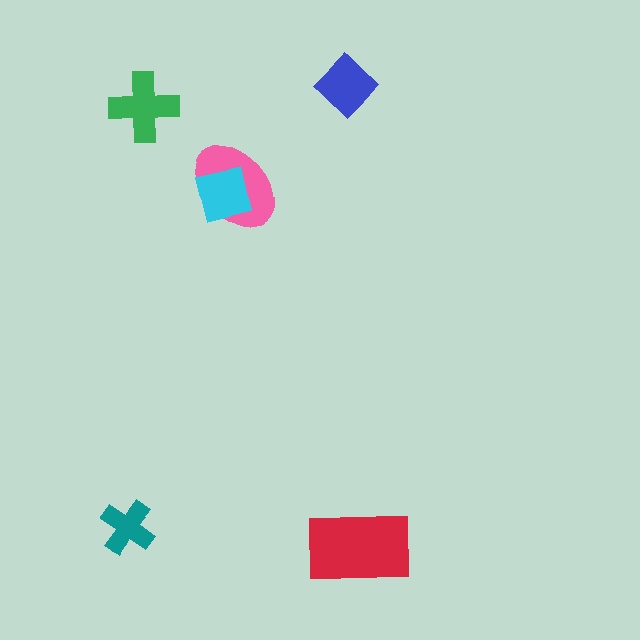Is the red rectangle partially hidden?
No, no other shape covers it.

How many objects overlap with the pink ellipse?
1 object overlaps with the pink ellipse.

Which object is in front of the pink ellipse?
The cyan square is in front of the pink ellipse.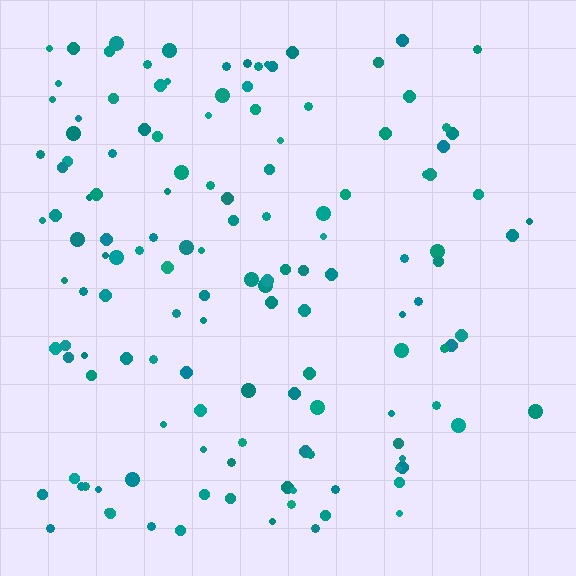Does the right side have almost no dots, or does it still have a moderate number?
Still a moderate number, just noticeably fewer than the left.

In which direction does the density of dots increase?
From right to left, with the left side densest.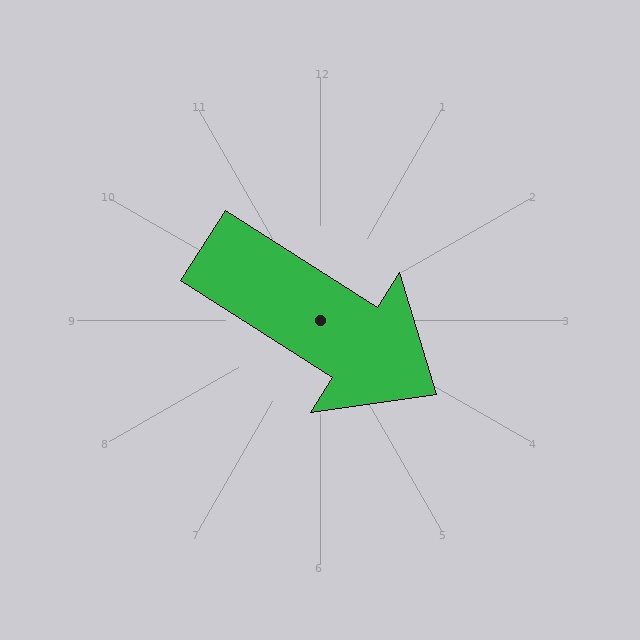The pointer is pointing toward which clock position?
Roughly 4 o'clock.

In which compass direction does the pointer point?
Southeast.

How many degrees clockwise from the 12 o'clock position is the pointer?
Approximately 122 degrees.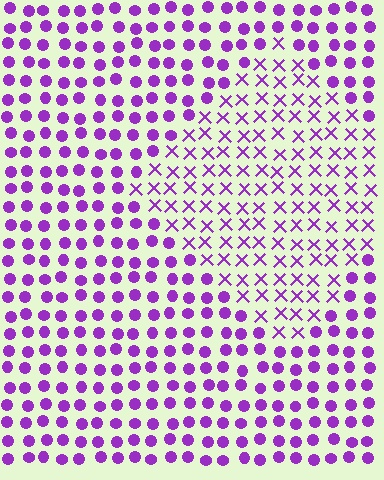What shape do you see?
I see a diamond.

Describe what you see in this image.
The image is filled with small purple elements arranged in a uniform grid. A diamond-shaped region contains X marks, while the surrounding area contains circles. The boundary is defined purely by the change in element shape.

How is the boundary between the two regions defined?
The boundary is defined by a change in element shape: X marks inside vs. circles outside. All elements share the same color and spacing.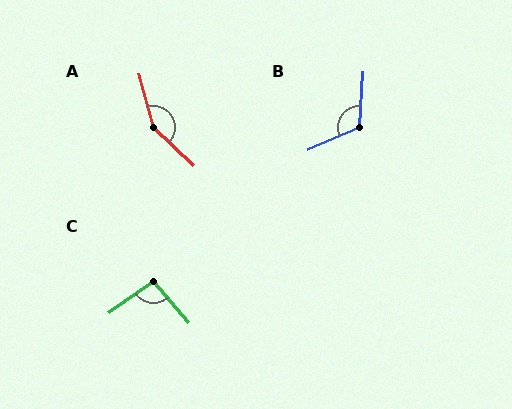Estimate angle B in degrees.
Approximately 117 degrees.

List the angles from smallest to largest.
C (96°), B (117°), A (148°).